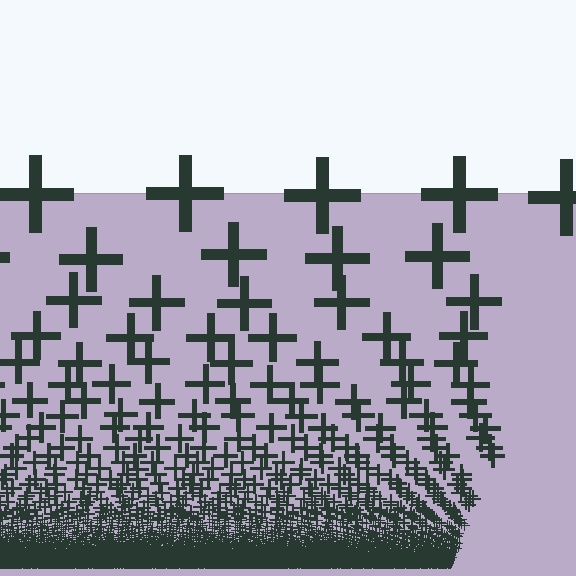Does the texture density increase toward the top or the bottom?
Density increases toward the bottom.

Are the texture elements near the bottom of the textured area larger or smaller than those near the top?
Smaller. The gradient is inverted — elements near the bottom are smaller and denser.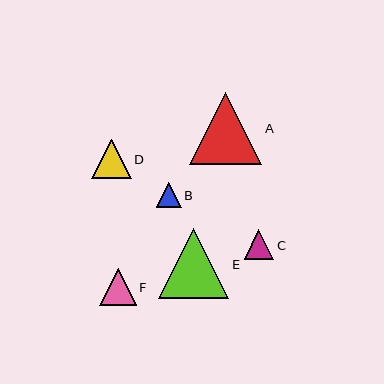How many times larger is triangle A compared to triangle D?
Triangle A is approximately 1.8 times the size of triangle D.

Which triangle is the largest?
Triangle A is the largest with a size of approximately 72 pixels.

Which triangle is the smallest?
Triangle B is the smallest with a size of approximately 25 pixels.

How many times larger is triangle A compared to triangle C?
Triangle A is approximately 2.5 times the size of triangle C.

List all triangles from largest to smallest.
From largest to smallest: A, E, D, F, C, B.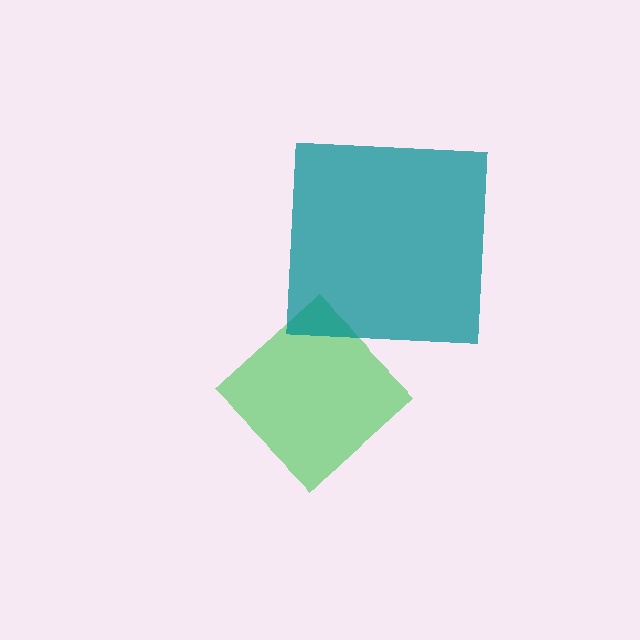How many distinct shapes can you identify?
There are 2 distinct shapes: a green diamond, a teal square.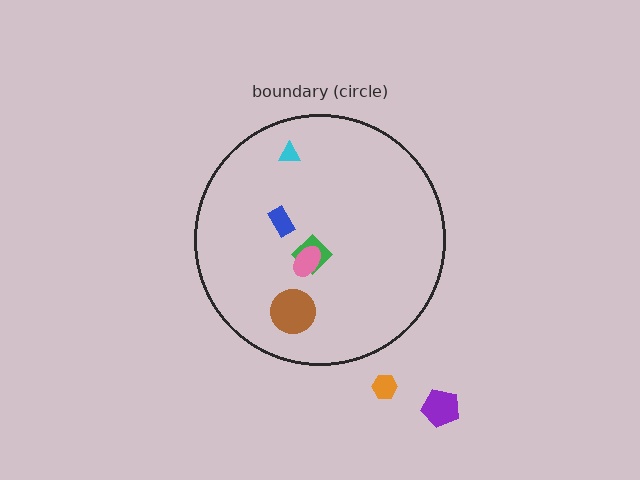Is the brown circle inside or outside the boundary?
Inside.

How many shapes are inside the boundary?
5 inside, 2 outside.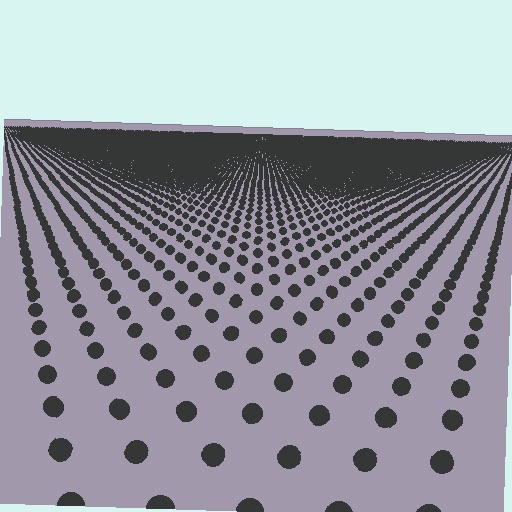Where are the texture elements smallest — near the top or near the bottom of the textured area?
Near the top.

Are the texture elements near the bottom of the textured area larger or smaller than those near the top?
Larger. Near the bottom, elements are closer to the viewer and appear at a bigger on-screen size.